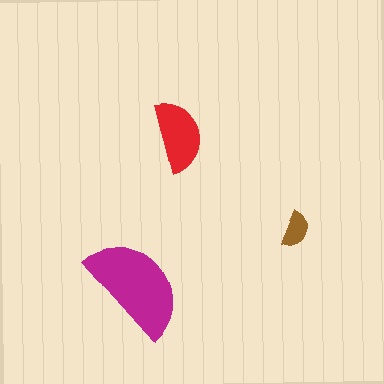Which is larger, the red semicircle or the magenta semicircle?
The magenta one.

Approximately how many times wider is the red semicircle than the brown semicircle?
About 2 times wider.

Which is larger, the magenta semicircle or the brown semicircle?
The magenta one.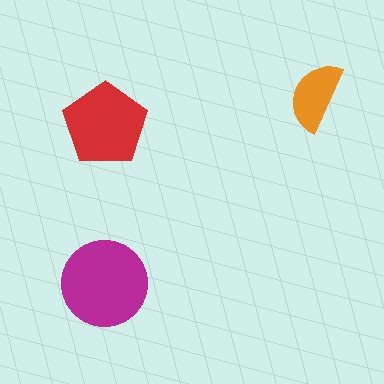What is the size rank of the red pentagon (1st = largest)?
2nd.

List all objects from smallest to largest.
The orange semicircle, the red pentagon, the magenta circle.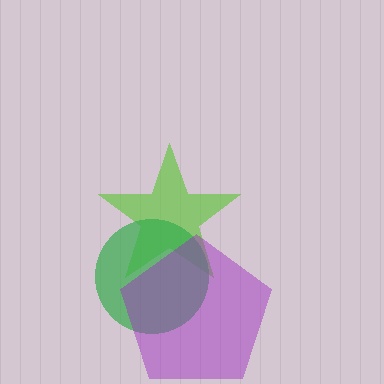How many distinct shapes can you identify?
There are 3 distinct shapes: a lime star, a green circle, a purple pentagon.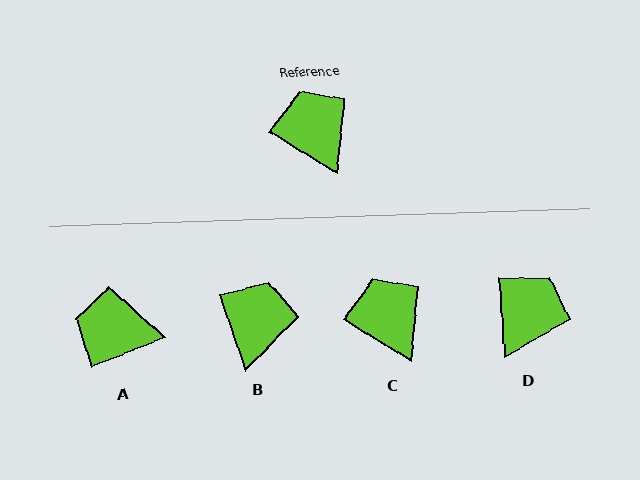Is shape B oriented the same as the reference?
No, it is off by about 39 degrees.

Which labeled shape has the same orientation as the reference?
C.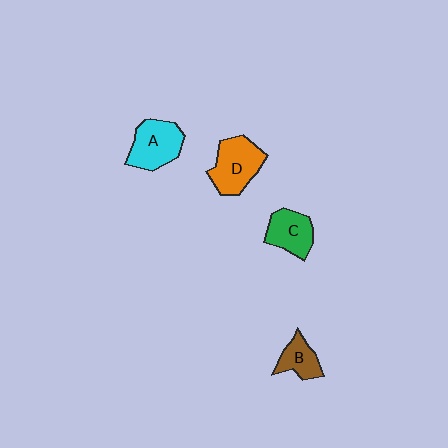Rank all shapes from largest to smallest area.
From largest to smallest: D (orange), A (cyan), C (green), B (brown).